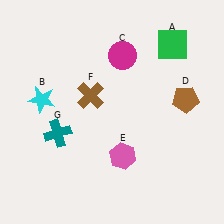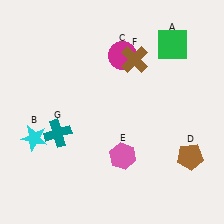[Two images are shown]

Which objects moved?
The objects that moved are: the cyan star (B), the brown pentagon (D), the brown cross (F).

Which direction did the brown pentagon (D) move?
The brown pentagon (D) moved down.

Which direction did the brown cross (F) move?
The brown cross (F) moved right.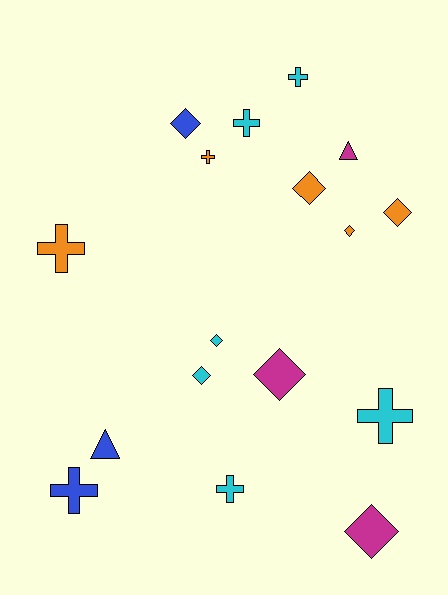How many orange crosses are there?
There are 2 orange crosses.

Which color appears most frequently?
Cyan, with 6 objects.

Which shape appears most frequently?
Diamond, with 8 objects.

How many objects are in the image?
There are 17 objects.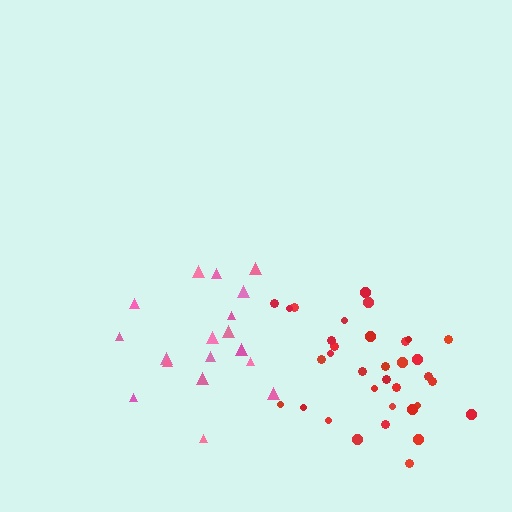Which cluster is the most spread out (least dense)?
Pink.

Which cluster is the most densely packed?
Red.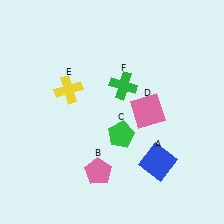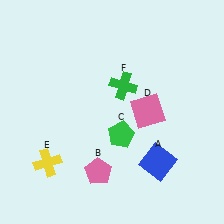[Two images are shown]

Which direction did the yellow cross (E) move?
The yellow cross (E) moved down.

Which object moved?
The yellow cross (E) moved down.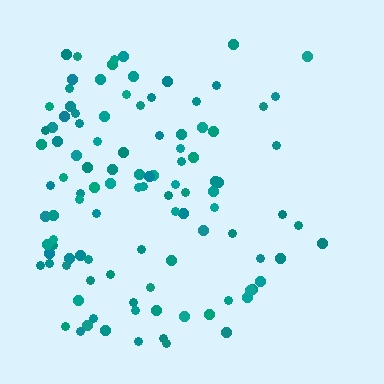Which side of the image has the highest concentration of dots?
The left.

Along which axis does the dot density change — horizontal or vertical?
Horizontal.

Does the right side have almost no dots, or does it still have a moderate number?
Still a moderate number, just noticeably fewer than the left.